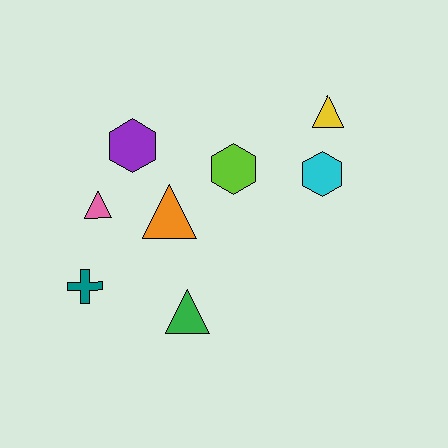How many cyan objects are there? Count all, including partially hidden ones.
There is 1 cyan object.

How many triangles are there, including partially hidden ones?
There are 4 triangles.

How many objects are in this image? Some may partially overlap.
There are 8 objects.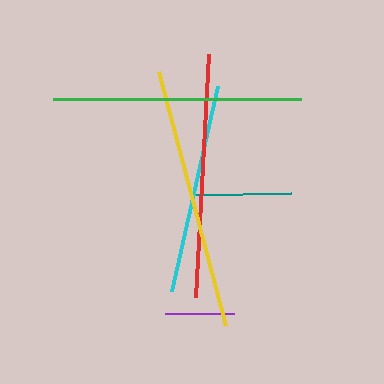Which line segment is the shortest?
The purple line is the shortest at approximately 69 pixels.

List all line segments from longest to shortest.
From longest to shortest: yellow, green, red, cyan, teal, purple.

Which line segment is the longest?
The yellow line is the longest at approximately 263 pixels.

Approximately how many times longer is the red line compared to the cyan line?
The red line is approximately 1.2 times the length of the cyan line.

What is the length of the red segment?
The red segment is approximately 244 pixels long.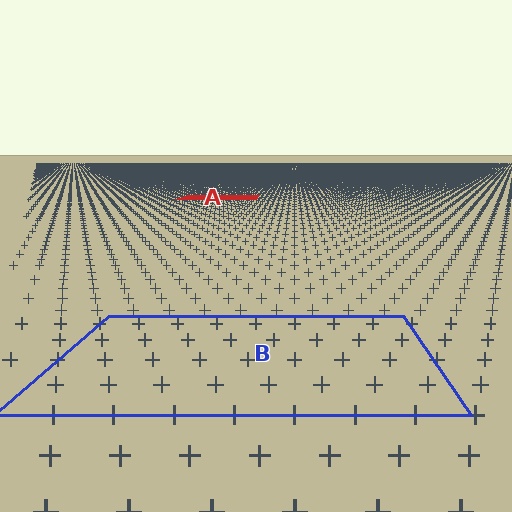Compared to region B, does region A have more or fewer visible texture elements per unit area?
Region A has more texture elements per unit area — they are packed more densely because it is farther away.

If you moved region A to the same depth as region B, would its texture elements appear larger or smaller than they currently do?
They would appear larger. At a closer depth, the same texture elements are projected at a bigger on-screen size.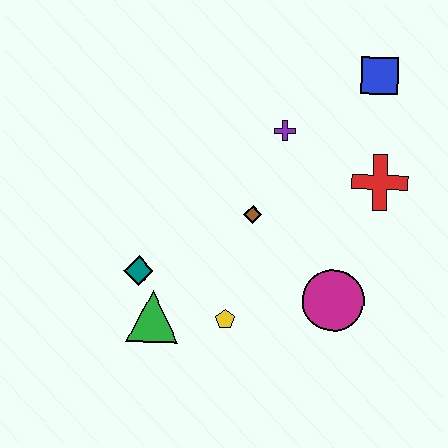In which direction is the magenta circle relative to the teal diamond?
The magenta circle is to the right of the teal diamond.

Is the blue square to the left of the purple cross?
No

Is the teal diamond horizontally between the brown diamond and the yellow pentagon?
No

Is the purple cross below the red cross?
No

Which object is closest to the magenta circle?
The yellow pentagon is closest to the magenta circle.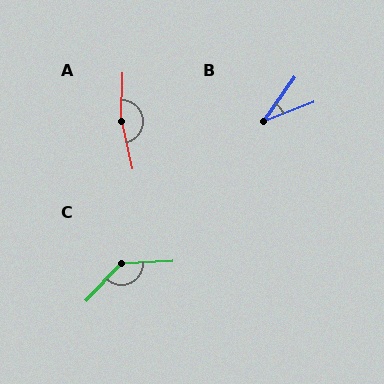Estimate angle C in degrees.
Approximately 136 degrees.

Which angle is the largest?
A, at approximately 166 degrees.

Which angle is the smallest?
B, at approximately 34 degrees.